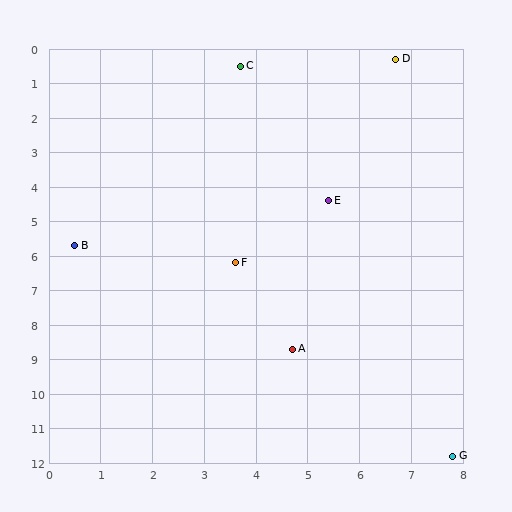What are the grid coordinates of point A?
Point A is at approximately (4.7, 8.7).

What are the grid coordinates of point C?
Point C is at approximately (3.7, 0.5).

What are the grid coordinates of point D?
Point D is at approximately (6.7, 0.3).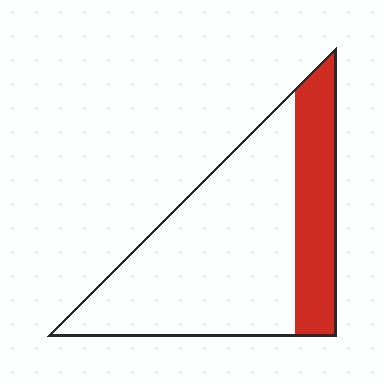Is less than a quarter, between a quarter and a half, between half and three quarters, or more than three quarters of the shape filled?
Between a quarter and a half.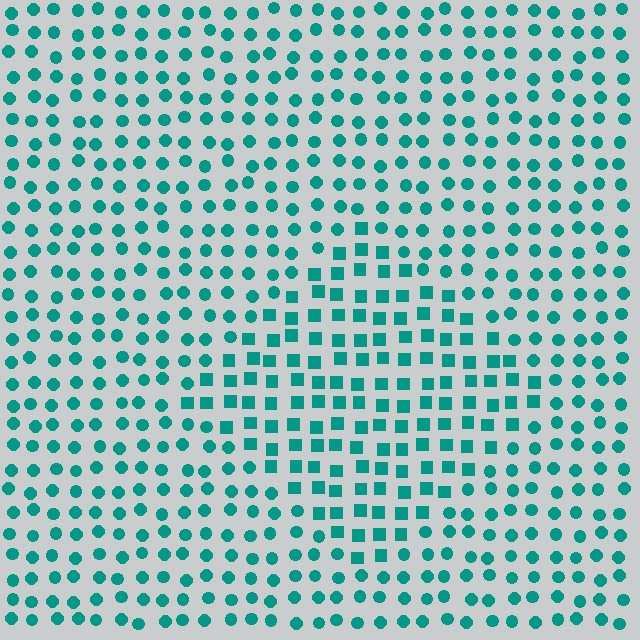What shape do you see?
I see a diamond.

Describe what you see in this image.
The image is filled with small teal elements arranged in a uniform grid. A diamond-shaped region contains squares, while the surrounding area contains circles. The boundary is defined purely by the change in element shape.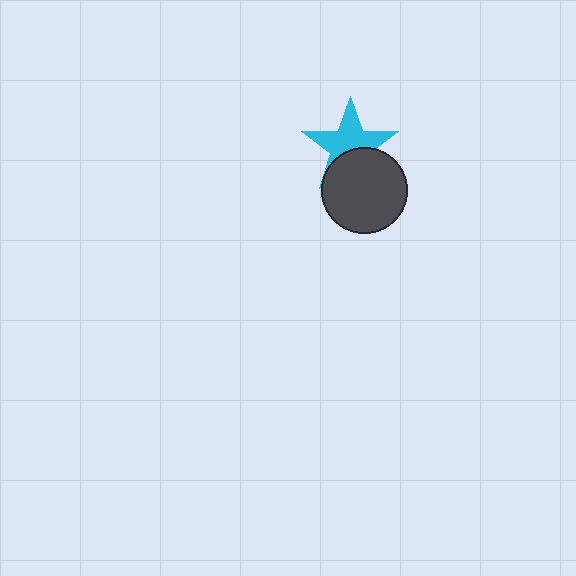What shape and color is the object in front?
The object in front is a dark gray circle.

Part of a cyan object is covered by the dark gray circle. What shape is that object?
It is a star.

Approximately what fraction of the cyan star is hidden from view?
Roughly 39% of the cyan star is hidden behind the dark gray circle.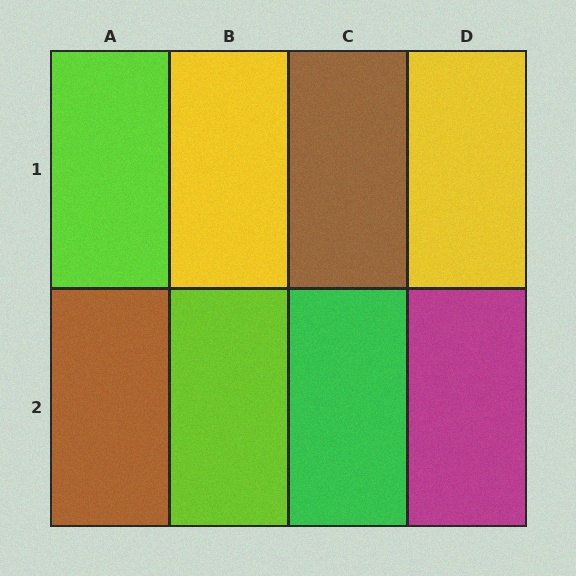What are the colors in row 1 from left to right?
Lime, yellow, brown, yellow.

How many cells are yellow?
2 cells are yellow.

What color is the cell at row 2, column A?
Brown.